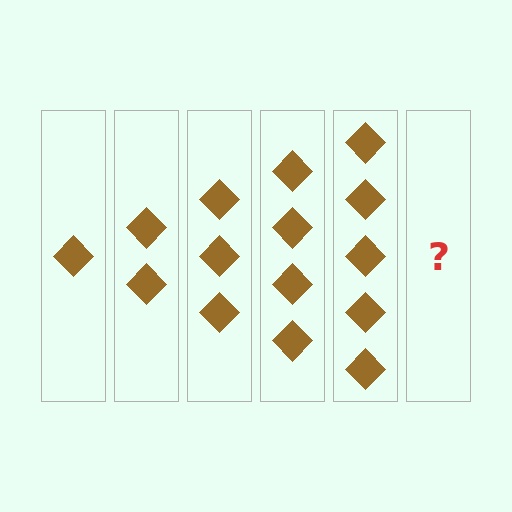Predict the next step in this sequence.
The next step is 6 diamonds.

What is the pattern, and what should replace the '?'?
The pattern is that each step adds one more diamond. The '?' should be 6 diamonds.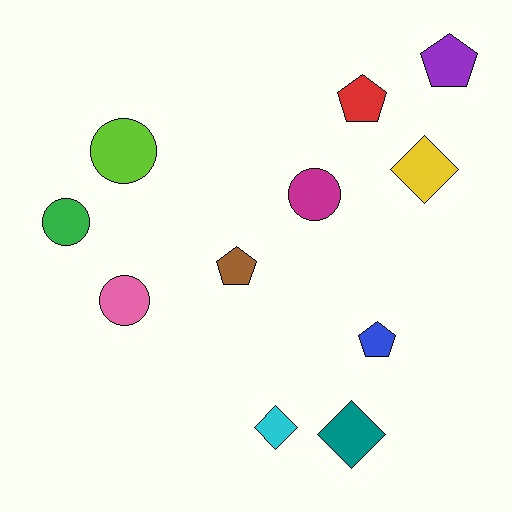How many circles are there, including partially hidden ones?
There are 4 circles.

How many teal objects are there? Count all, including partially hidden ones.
There is 1 teal object.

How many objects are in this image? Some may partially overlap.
There are 11 objects.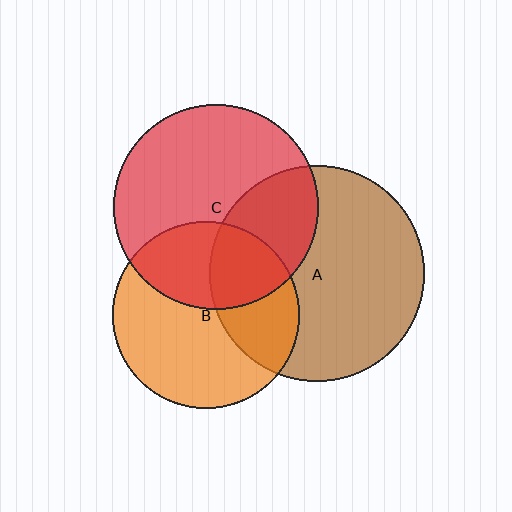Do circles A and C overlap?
Yes.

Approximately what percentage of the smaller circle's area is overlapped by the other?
Approximately 35%.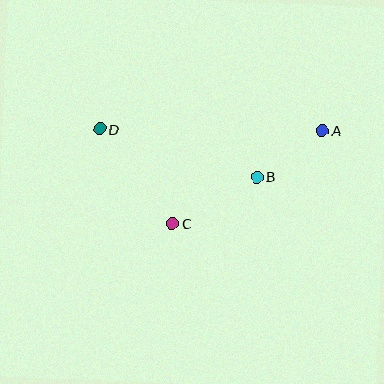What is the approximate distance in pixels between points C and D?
The distance between C and D is approximately 119 pixels.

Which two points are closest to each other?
Points A and B are closest to each other.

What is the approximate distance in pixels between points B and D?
The distance between B and D is approximately 164 pixels.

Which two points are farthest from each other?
Points A and D are farthest from each other.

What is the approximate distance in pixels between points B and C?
The distance between B and C is approximately 97 pixels.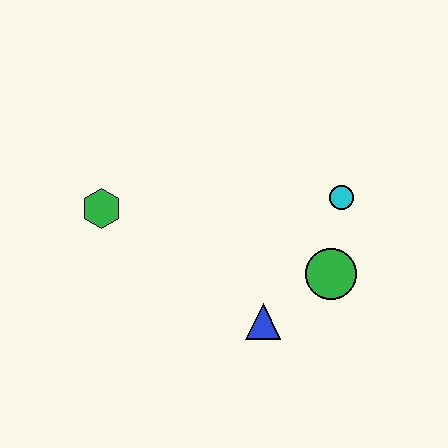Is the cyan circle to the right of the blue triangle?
Yes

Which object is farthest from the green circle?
The green hexagon is farthest from the green circle.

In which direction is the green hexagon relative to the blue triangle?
The green hexagon is to the left of the blue triangle.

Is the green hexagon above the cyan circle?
No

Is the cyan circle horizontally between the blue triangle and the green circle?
No